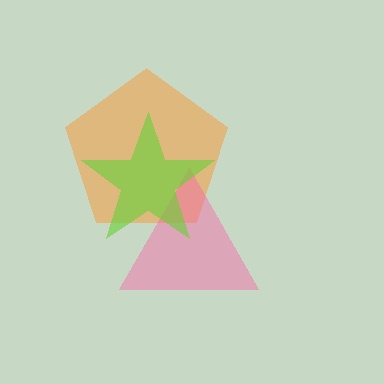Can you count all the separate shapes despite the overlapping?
Yes, there are 3 separate shapes.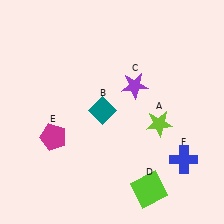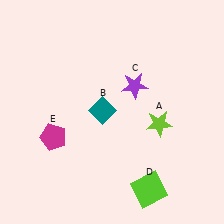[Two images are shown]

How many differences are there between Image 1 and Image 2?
There is 1 difference between the two images.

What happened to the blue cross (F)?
The blue cross (F) was removed in Image 2. It was in the bottom-right area of Image 1.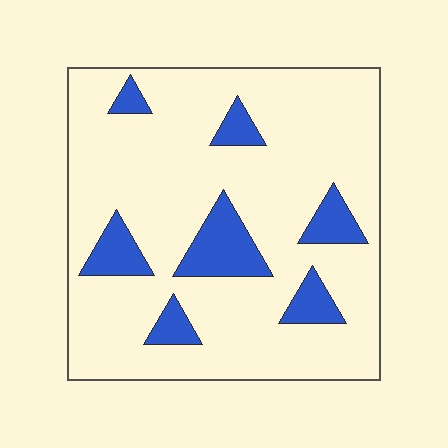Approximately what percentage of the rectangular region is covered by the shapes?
Approximately 15%.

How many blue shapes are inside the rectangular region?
7.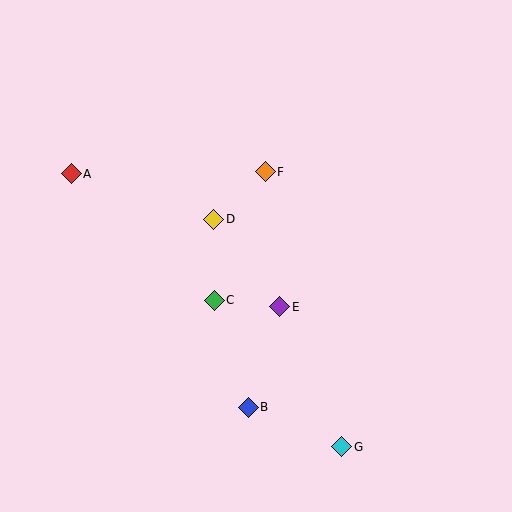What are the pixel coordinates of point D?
Point D is at (214, 219).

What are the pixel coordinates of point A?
Point A is at (71, 174).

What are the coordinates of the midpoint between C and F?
The midpoint between C and F is at (240, 236).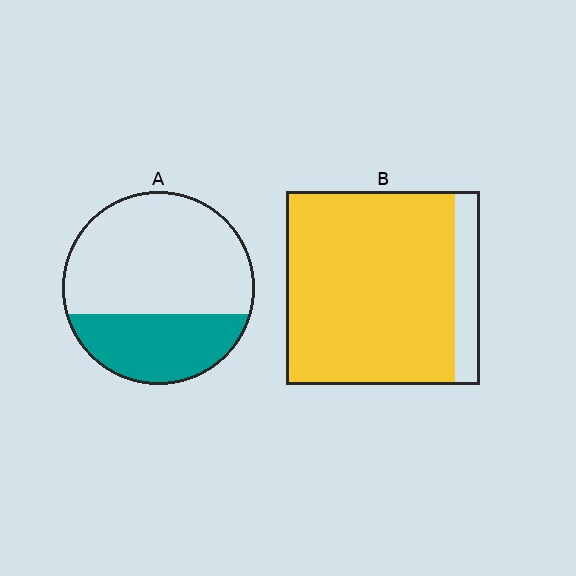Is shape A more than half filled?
No.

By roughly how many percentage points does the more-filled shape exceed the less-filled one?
By roughly 55 percentage points (B over A).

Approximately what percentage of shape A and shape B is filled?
A is approximately 35% and B is approximately 85%.